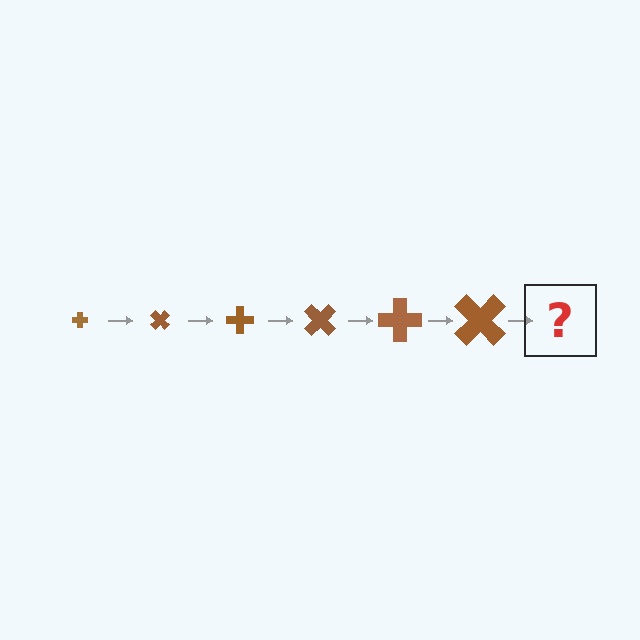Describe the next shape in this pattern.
It should be a cross, larger than the previous one and rotated 270 degrees from the start.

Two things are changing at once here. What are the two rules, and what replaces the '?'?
The two rules are that the cross grows larger each step and it rotates 45 degrees each step. The '?' should be a cross, larger than the previous one and rotated 270 degrees from the start.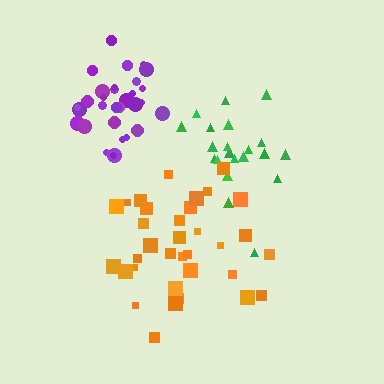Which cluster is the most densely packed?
Purple.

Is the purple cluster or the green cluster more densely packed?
Purple.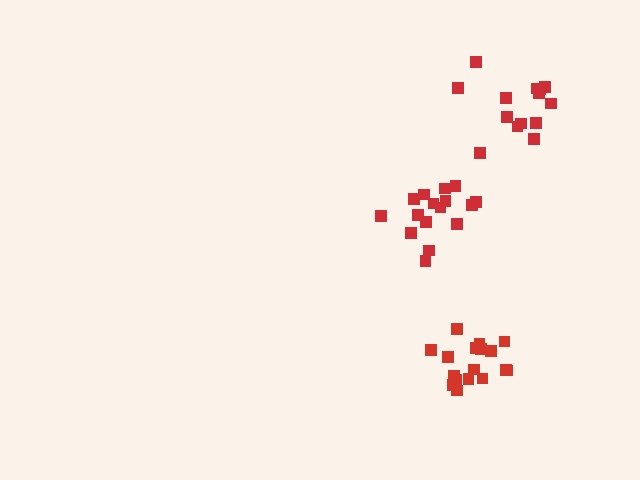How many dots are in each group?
Group 1: 14 dots, Group 2: 16 dots, Group 3: 17 dots (47 total).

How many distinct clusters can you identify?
There are 3 distinct clusters.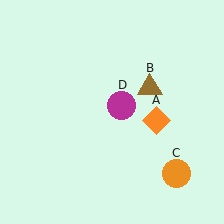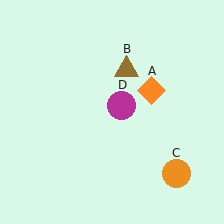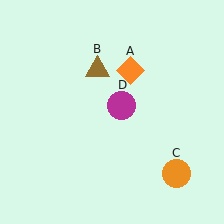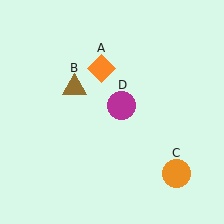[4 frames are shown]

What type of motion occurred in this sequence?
The orange diamond (object A), brown triangle (object B) rotated counterclockwise around the center of the scene.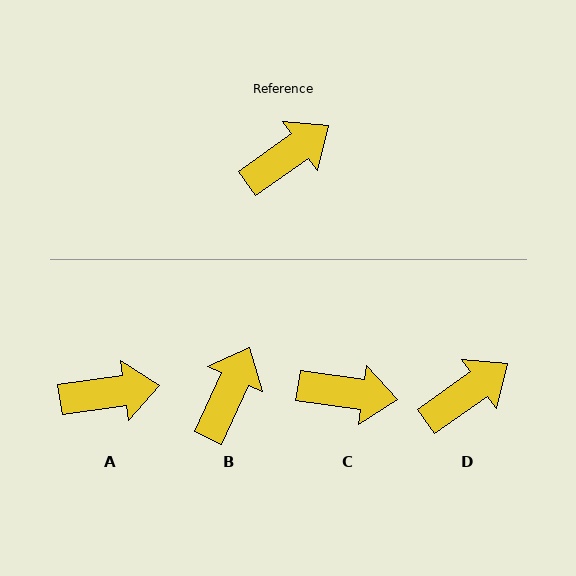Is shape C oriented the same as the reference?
No, it is off by about 43 degrees.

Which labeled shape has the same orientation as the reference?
D.